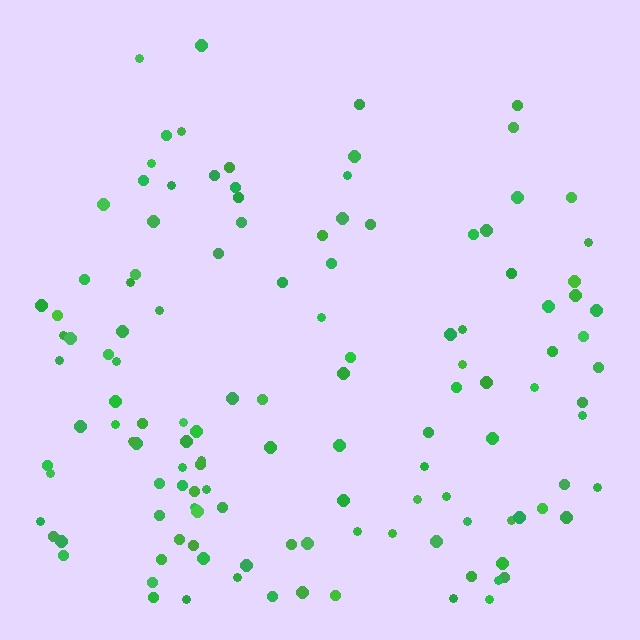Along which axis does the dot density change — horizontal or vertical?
Vertical.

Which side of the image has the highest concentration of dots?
The bottom.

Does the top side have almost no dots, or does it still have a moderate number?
Still a moderate number, just noticeably fewer than the bottom.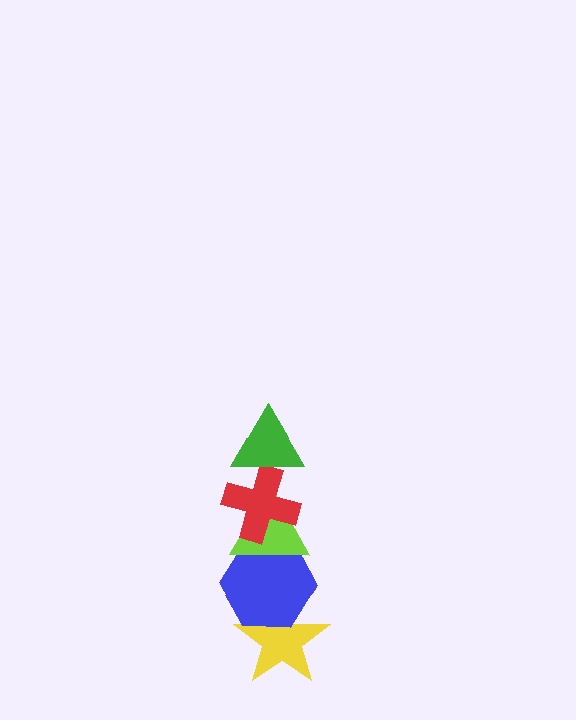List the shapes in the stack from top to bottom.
From top to bottom: the green triangle, the red cross, the lime triangle, the blue hexagon, the yellow star.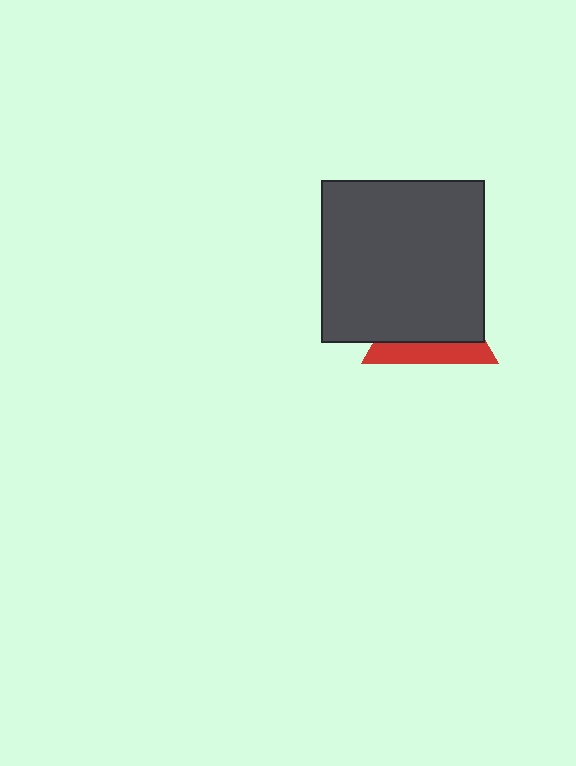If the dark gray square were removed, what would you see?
You would see the complete red triangle.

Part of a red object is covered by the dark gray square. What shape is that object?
It is a triangle.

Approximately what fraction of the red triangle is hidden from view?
Roughly 69% of the red triangle is hidden behind the dark gray square.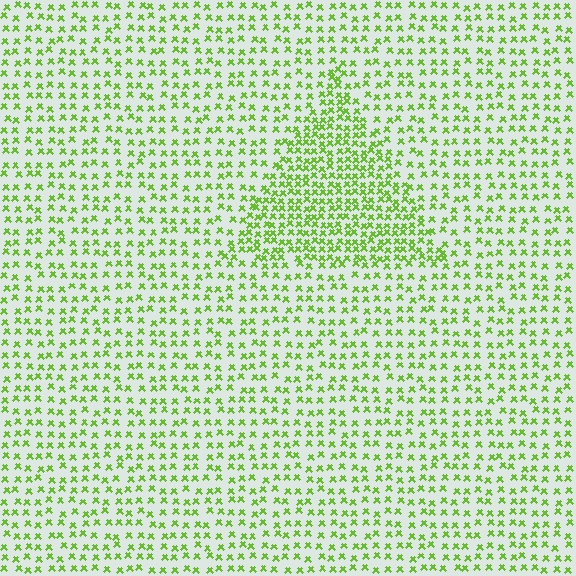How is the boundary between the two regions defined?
The boundary is defined by a change in element density (approximately 1.9x ratio). All elements are the same color, size, and shape.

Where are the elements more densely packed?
The elements are more densely packed inside the triangle boundary.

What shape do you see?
I see a triangle.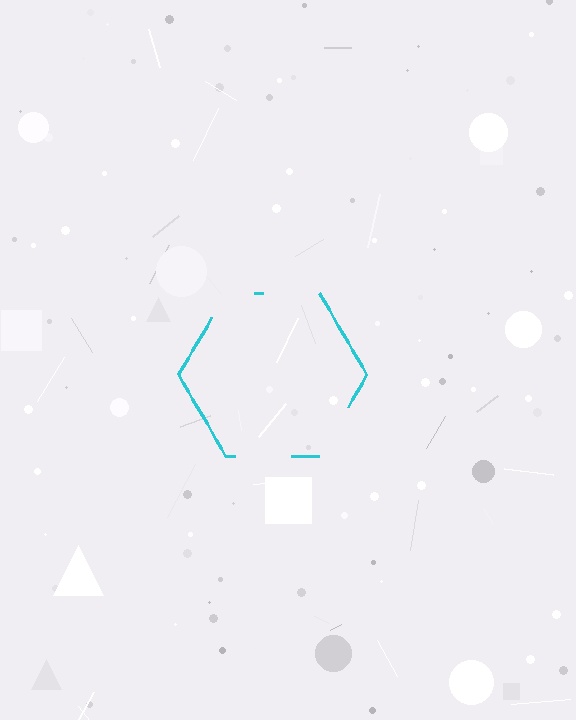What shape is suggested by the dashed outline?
The dashed outline suggests a hexagon.